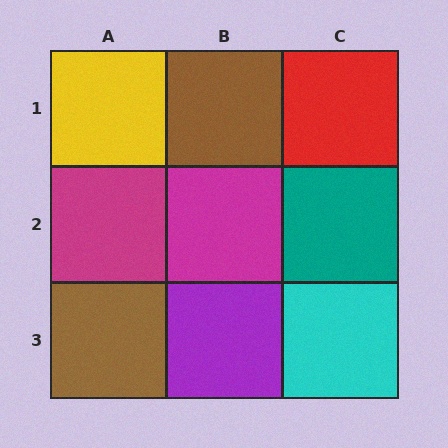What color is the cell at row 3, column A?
Brown.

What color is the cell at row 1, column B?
Brown.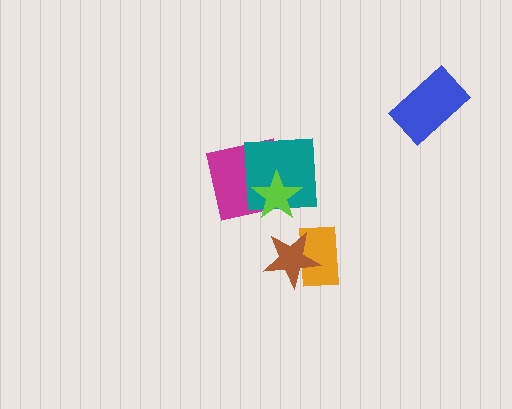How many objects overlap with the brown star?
1 object overlaps with the brown star.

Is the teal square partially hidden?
Yes, it is partially covered by another shape.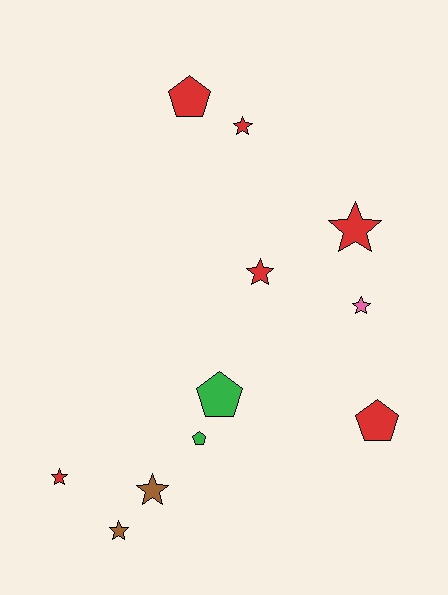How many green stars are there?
There are no green stars.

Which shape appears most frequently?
Star, with 7 objects.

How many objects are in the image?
There are 11 objects.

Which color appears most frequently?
Red, with 6 objects.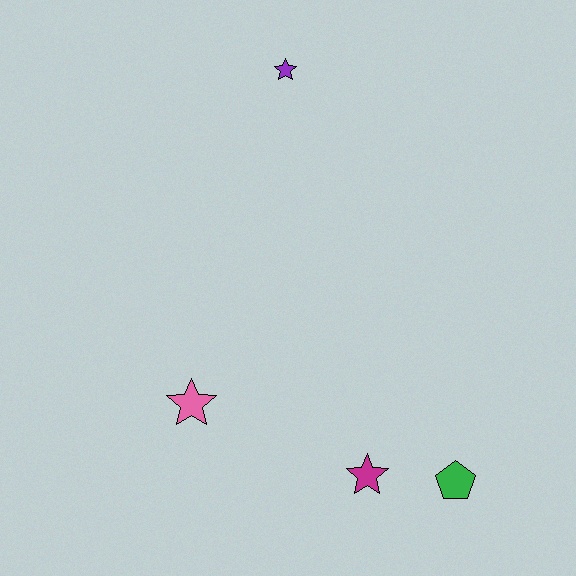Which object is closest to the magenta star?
The green pentagon is closest to the magenta star.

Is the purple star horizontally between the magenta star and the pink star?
Yes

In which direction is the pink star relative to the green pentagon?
The pink star is to the left of the green pentagon.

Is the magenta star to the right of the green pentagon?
No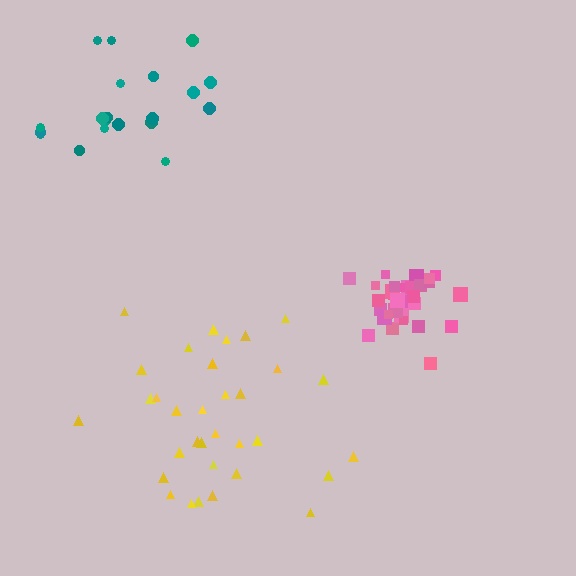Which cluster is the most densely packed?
Pink.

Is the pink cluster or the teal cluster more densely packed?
Pink.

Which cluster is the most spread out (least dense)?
Teal.